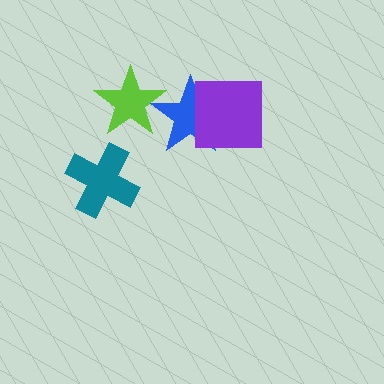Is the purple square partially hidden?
No, no other shape covers it.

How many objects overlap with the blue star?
2 objects overlap with the blue star.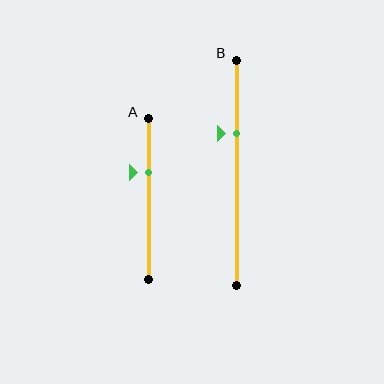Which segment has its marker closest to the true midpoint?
Segment A has its marker closest to the true midpoint.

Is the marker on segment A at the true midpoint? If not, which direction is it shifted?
No, the marker on segment A is shifted upward by about 17% of the segment length.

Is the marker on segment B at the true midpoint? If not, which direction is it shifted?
No, the marker on segment B is shifted upward by about 18% of the segment length.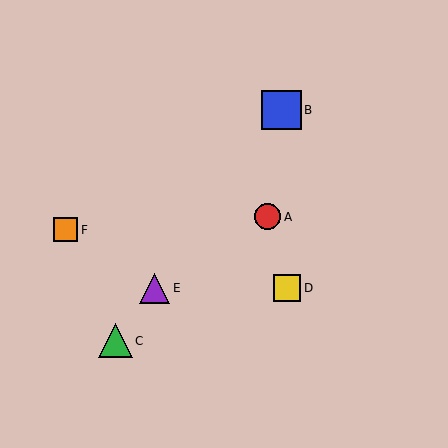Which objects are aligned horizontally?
Objects D, E are aligned horizontally.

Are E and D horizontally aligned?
Yes, both are at y≈288.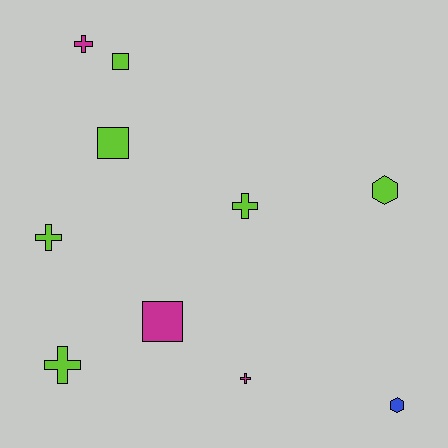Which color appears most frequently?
Lime, with 6 objects.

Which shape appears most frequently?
Cross, with 5 objects.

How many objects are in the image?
There are 10 objects.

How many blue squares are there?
There are no blue squares.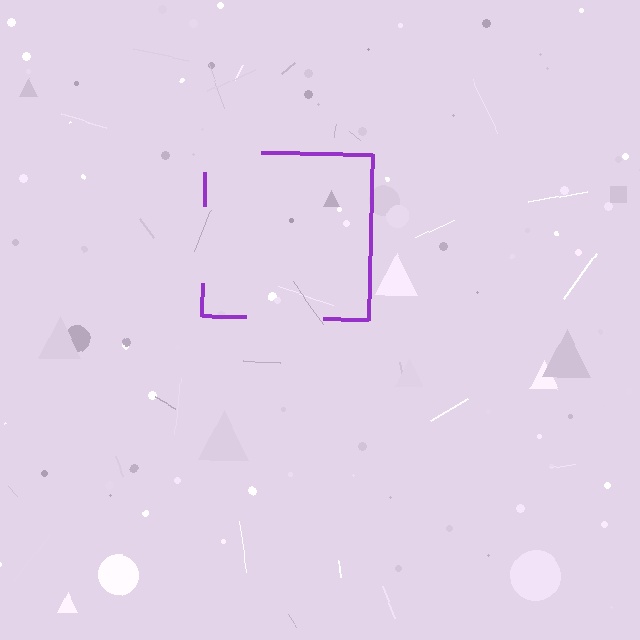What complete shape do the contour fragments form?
The contour fragments form a square.